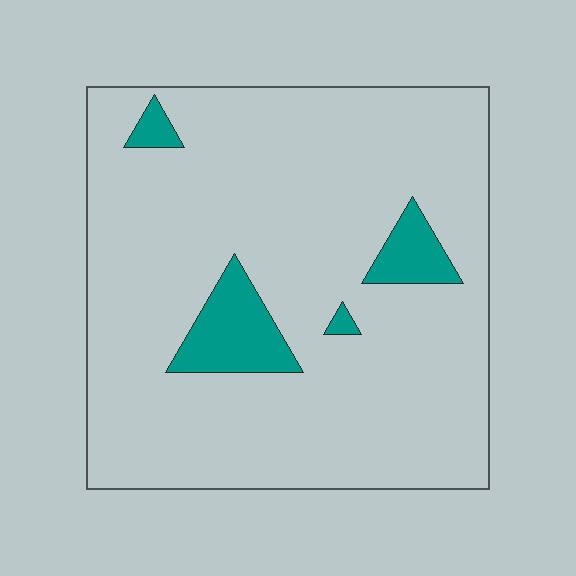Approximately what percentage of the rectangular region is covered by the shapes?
Approximately 10%.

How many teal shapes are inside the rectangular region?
4.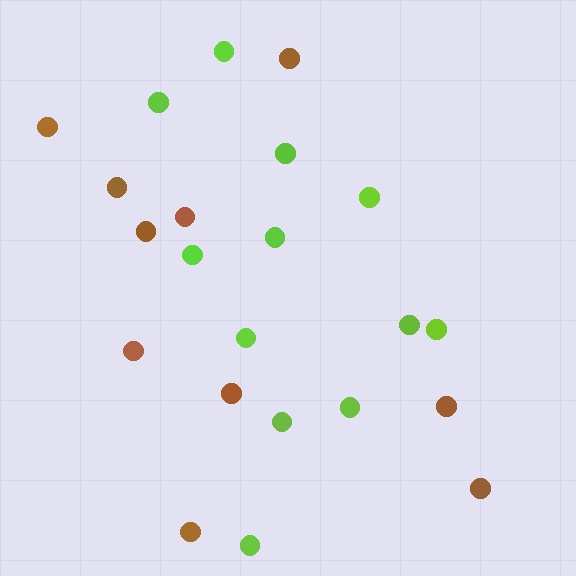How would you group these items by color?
There are 2 groups: one group of brown circles (10) and one group of lime circles (12).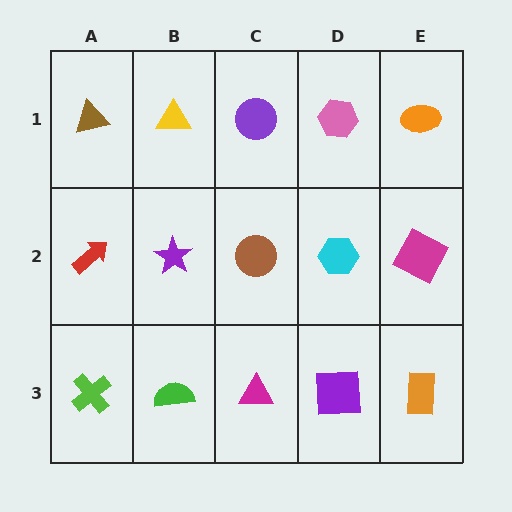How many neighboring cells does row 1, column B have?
3.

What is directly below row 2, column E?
An orange rectangle.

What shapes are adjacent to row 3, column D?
A cyan hexagon (row 2, column D), a magenta triangle (row 3, column C), an orange rectangle (row 3, column E).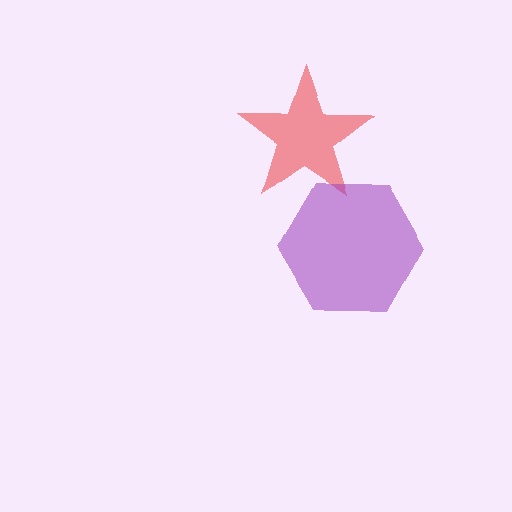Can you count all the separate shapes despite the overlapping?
Yes, there are 2 separate shapes.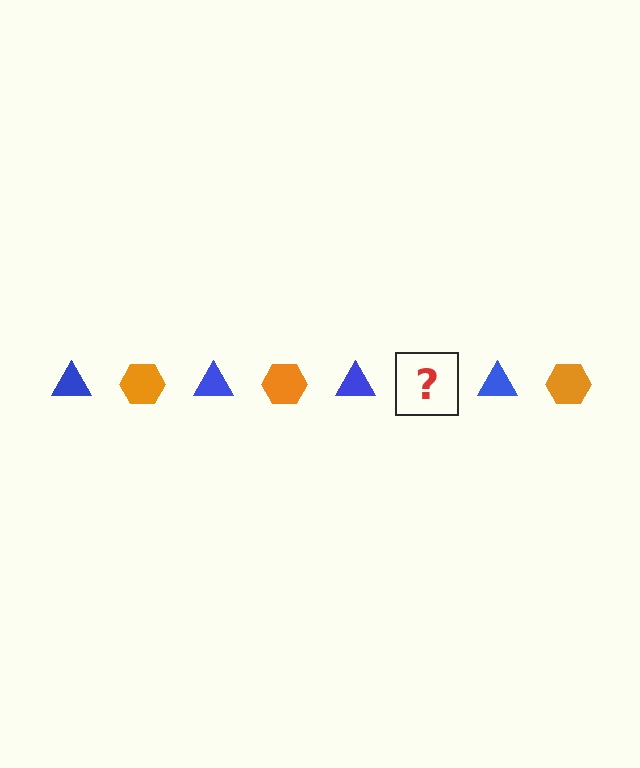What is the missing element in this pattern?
The missing element is an orange hexagon.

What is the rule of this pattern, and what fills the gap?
The rule is that the pattern alternates between blue triangle and orange hexagon. The gap should be filled with an orange hexagon.